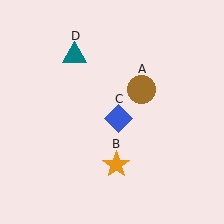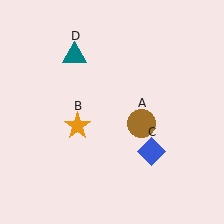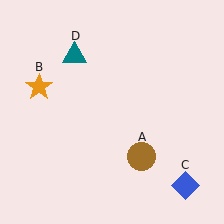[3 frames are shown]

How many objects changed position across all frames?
3 objects changed position: brown circle (object A), orange star (object B), blue diamond (object C).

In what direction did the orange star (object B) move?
The orange star (object B) moved up and to the left.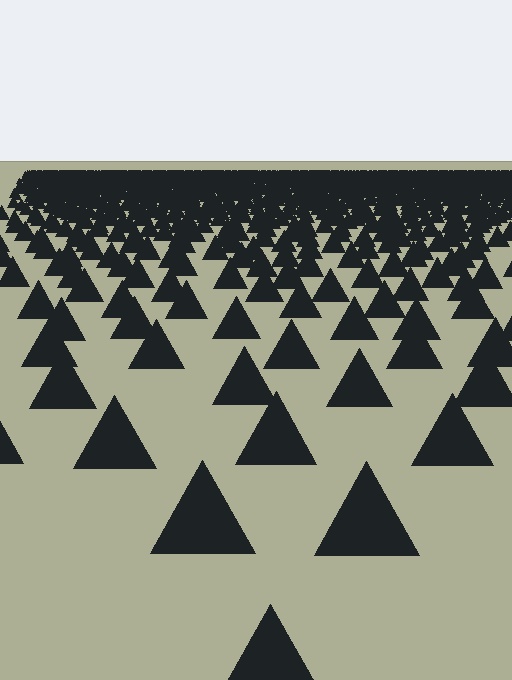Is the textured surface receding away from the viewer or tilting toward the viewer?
The surface is receding away from the viewer. Texture elements get smaller and denser toward the top.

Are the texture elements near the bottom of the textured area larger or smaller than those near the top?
Larger. Near the bottom, elements are closer to the viewer and appear at a bigger on-screen size.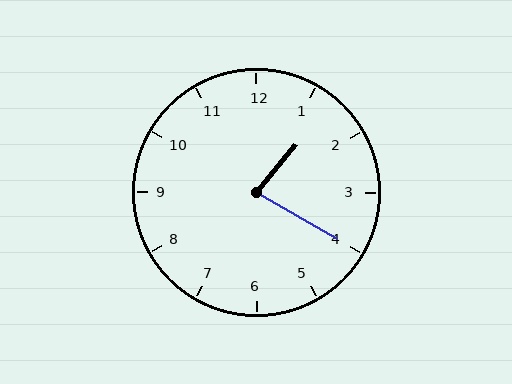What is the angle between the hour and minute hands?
Approximately 80 degrees.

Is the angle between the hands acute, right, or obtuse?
It is acute.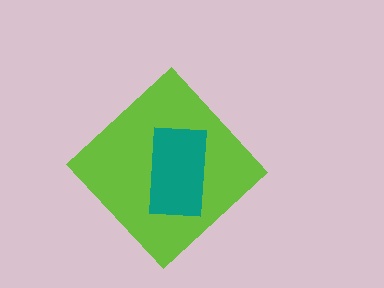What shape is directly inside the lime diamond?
The teal rectangle.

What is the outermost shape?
The lime diamond.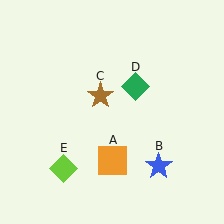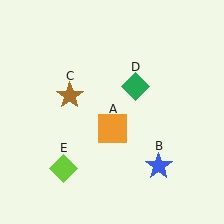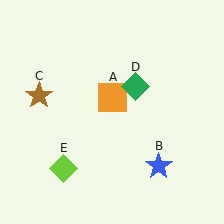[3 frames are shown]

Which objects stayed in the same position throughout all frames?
Blue star (object B) and green diamond (object D) and lime diamond (object E) remained stationary.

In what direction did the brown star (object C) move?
The brown star (object C) moved left.